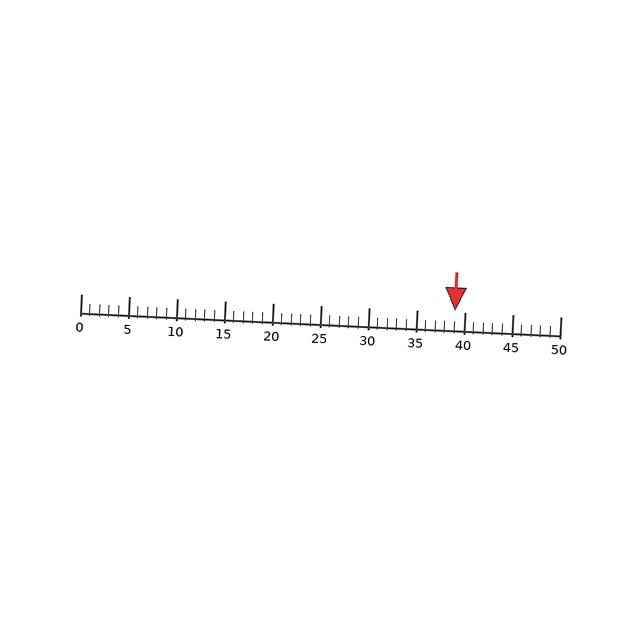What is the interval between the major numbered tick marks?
The major tick marks are spaced 5 units apart.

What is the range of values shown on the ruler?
The ruler shows values from 0 to 50.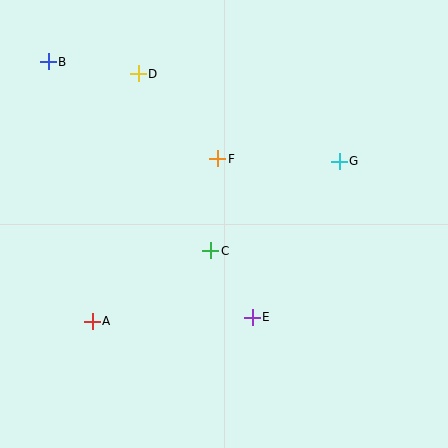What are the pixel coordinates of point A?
Point A is at (92, 321).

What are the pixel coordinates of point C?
Point C is at (211, 251).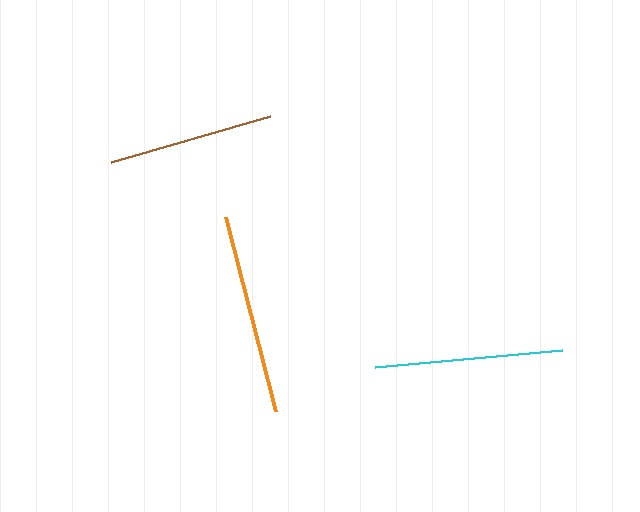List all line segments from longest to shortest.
From longest to shortest: orange, cyan, brown.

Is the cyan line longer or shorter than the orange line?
The orange line is longer than the cyan line.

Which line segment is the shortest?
The brown line is the shortest at approximately 165 pixels.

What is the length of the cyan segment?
The cyan segment is approximately 188 pixels long.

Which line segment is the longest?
The orange line is the longest at approximately 200 pixels.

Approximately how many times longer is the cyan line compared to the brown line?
The cyan line is approximately 1.1 times the length of the brown line.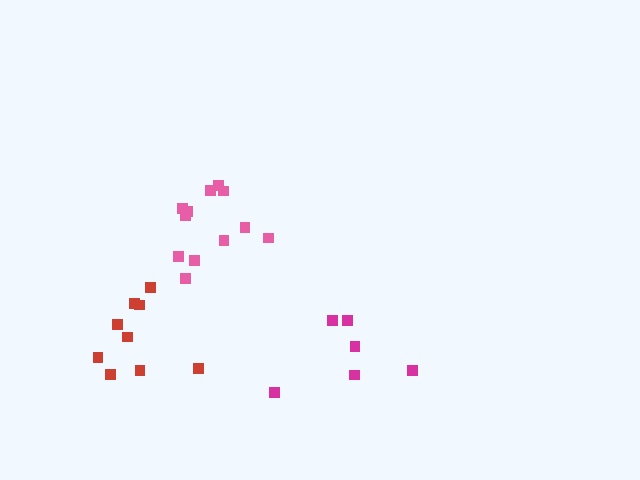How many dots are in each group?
Group 1: 12 dots, Group 2: 6 dots, Group 3: 9 dots (27 total).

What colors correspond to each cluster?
The clusters are colored: pink, magenta, red.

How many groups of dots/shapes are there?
There are 3 groups.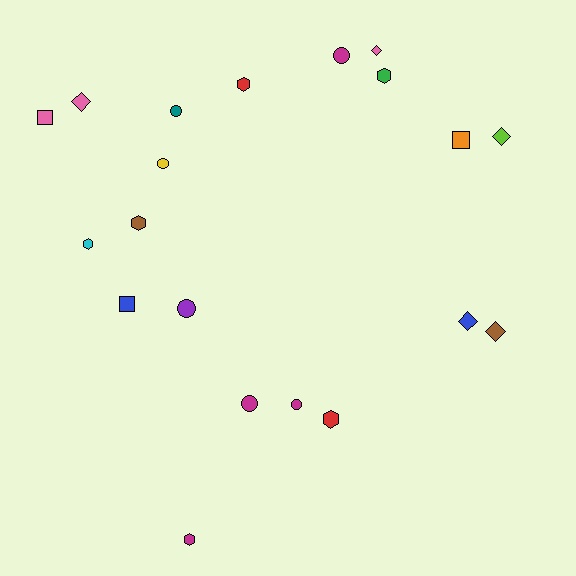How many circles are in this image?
There are 6 circles.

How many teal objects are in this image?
There is 1 teal object.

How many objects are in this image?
There are 20 objects.